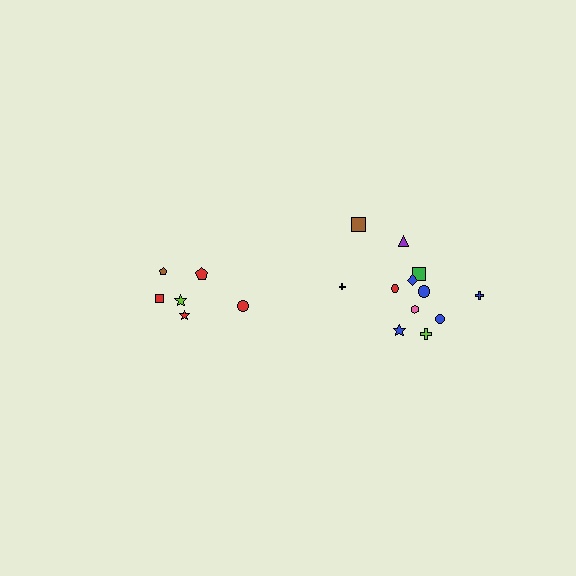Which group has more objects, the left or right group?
The right group.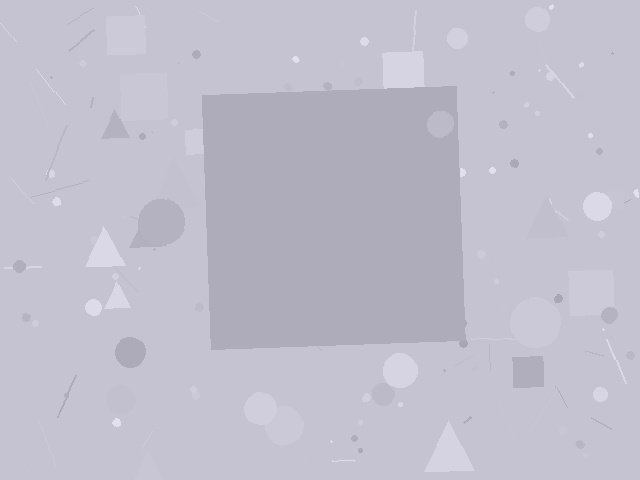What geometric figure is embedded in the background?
A square is embedded in the background.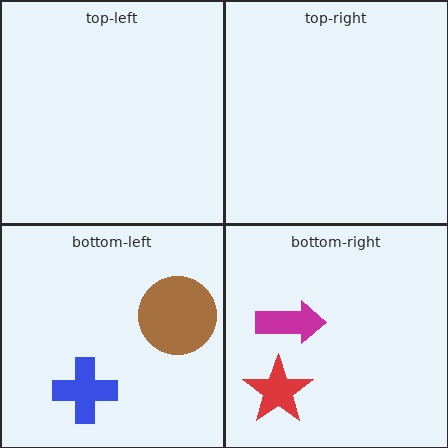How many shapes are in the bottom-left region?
2.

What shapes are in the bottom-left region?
The brown circle, the blue cross.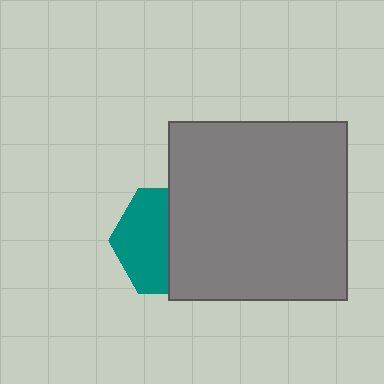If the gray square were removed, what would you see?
You would see the complete teal hexagon.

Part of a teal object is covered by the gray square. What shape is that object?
It is a hexagon.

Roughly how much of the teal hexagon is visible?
About half of it is visible (roughly 48%).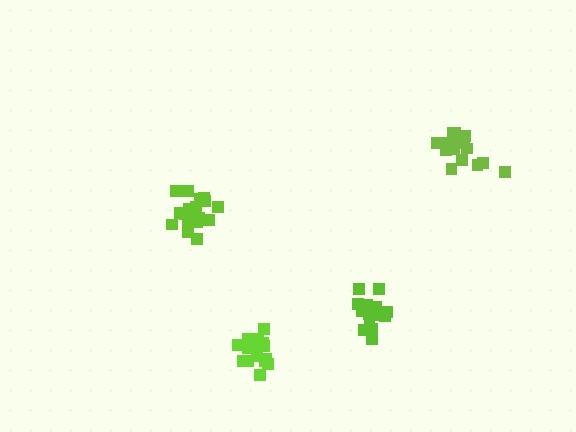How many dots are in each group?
Group 1: 17 dots, Group 2: 15 dots, Group 3: 17 dots, Group 4: 16 dots (65 total).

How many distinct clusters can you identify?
There are 4 distinct clusters.